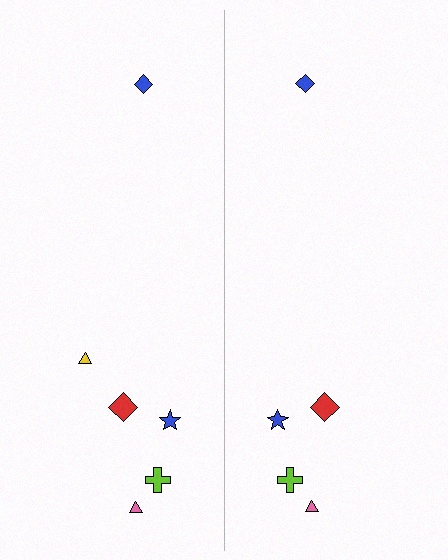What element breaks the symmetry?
A yellow triangle is missing from the right side.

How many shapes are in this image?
There are 11 shapes in this image.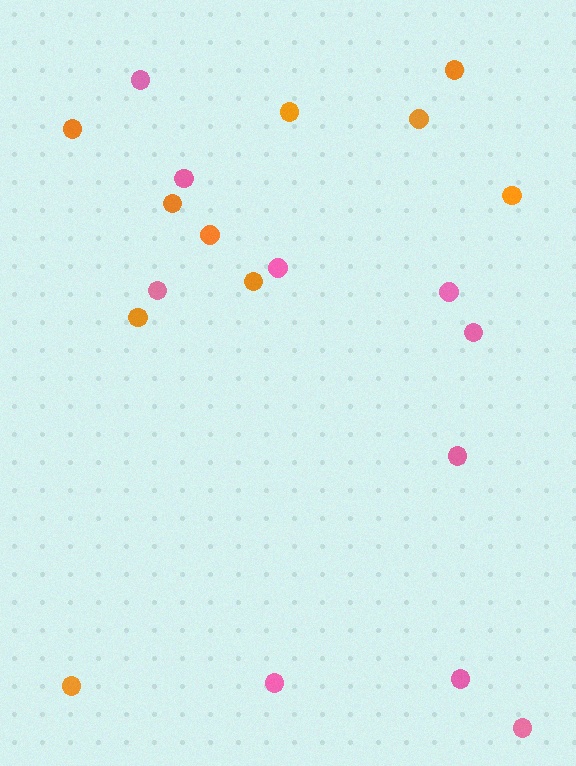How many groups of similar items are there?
There are 2 groups: one group of orange circles (10) and one group of pink circles (10).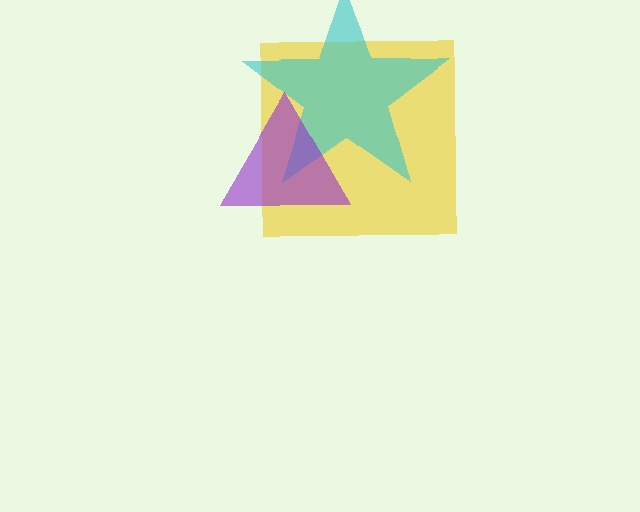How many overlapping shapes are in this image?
There are 3 overlapping shapes in the image.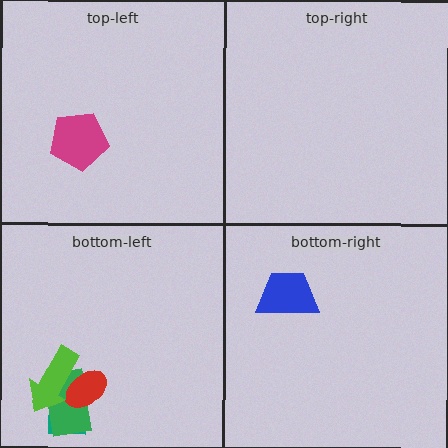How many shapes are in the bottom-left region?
4.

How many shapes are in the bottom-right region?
1.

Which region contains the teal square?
The bottom-left region.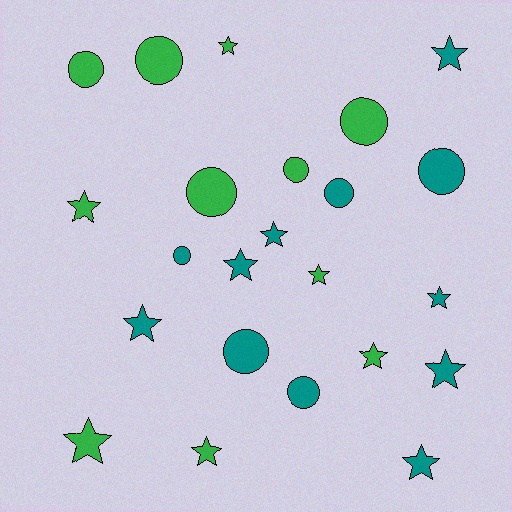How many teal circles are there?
There are 5 teal circles.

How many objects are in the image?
There are 23 objects.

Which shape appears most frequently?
Star, with 13 objects.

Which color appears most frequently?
Teal, with 12 objects.